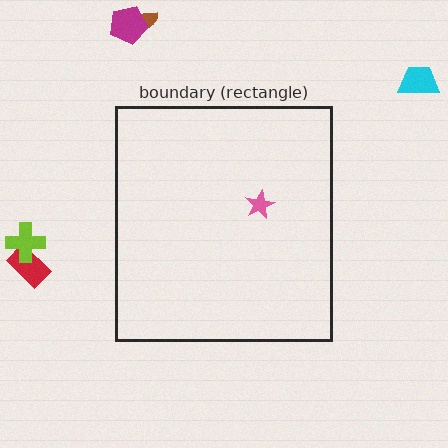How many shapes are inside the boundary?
1 inside, 5 outside.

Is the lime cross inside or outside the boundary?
Outside.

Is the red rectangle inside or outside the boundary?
Outside.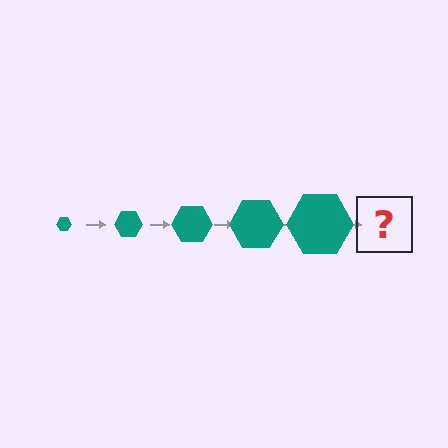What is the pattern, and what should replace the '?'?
The pattern is that the hexagon gets progressively larger each step. The '?' should be a teal hexagon, larger than the previous one.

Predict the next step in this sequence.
The next step is a teal hexagon, larger than the previous one.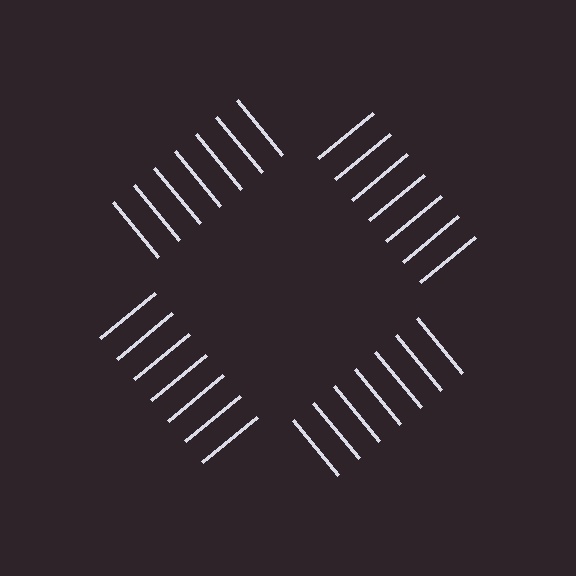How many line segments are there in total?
28 — 7 along each of the 4 edges.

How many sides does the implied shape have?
4 sides — the line-ends trace a square.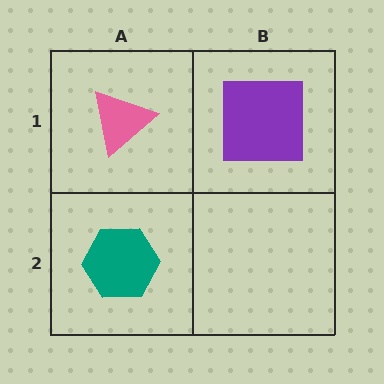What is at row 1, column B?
A purple square.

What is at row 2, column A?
A teal hexagon.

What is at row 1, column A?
A pink triangle.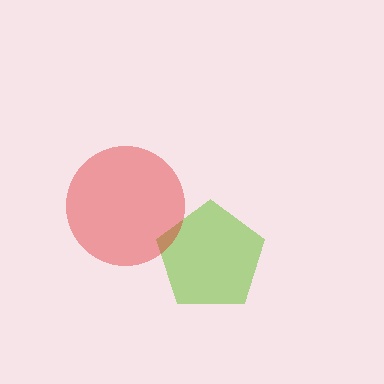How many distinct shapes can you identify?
There are 2 distinct shapes: a lime pentagon, a red circle.